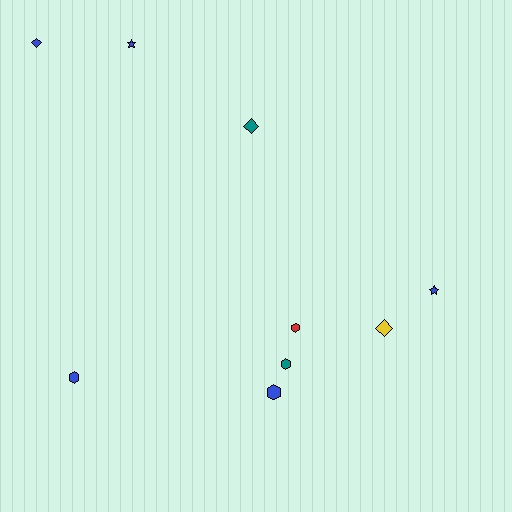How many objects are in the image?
There are 9 objects.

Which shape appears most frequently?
Hexagon, with 4 objects.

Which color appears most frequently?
Blue, with 5 objects.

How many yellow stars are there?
There are no yellow stars.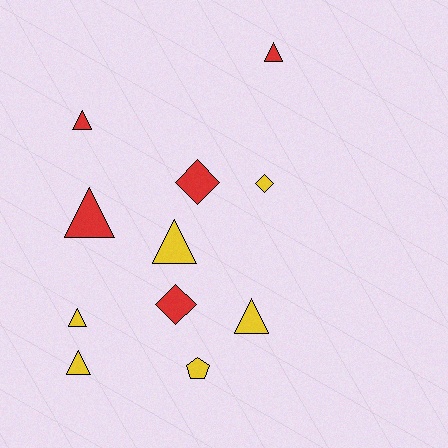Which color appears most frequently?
Yellow, with 6 objects.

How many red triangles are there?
There are 3 red triangles.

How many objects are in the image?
There are 11 objects.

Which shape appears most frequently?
Triangle, with 7 objects.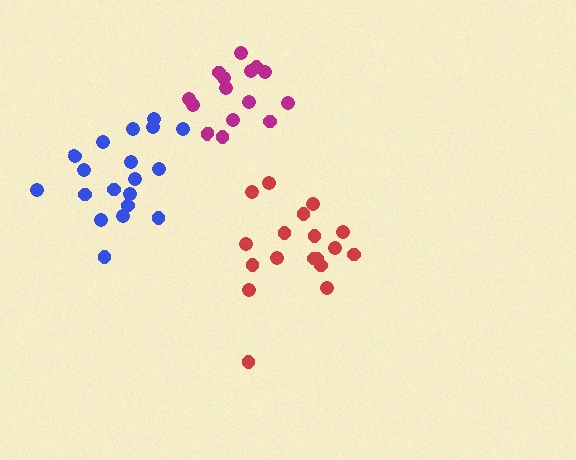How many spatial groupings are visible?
There are 3 spatial groupings.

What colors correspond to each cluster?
The clusters are colored: blue, magenta, red.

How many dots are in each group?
Group 1: 19 dots, Group 2: 15 dots, Group 3: 18 dots (52 total).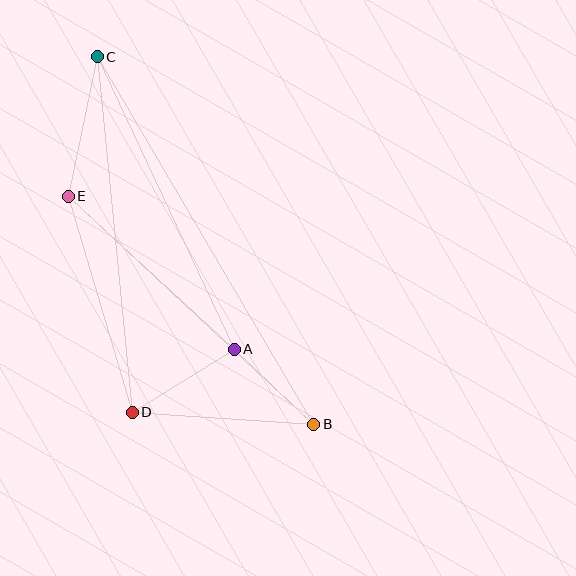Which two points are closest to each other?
Points A and B are closest to each other.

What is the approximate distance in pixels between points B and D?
The distance between B and D is approximately 182 pixels.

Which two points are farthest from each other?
Points B and C are farthest from each other.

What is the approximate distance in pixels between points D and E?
The distance between D and E is approximately 225 pixels.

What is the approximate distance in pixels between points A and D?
The distance between A and D is approximately 120 pixels.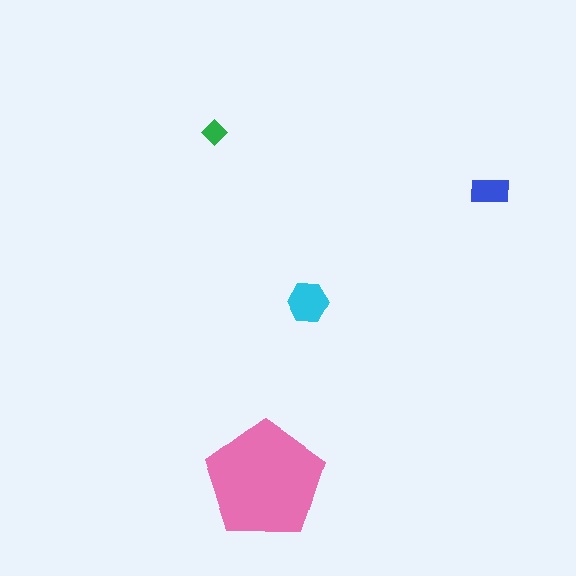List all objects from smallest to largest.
The green diamond, the blue rectangle, the cyan hexagon, the pink pentagon.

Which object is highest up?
The green diamond is topmost.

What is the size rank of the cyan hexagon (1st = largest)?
2nd.